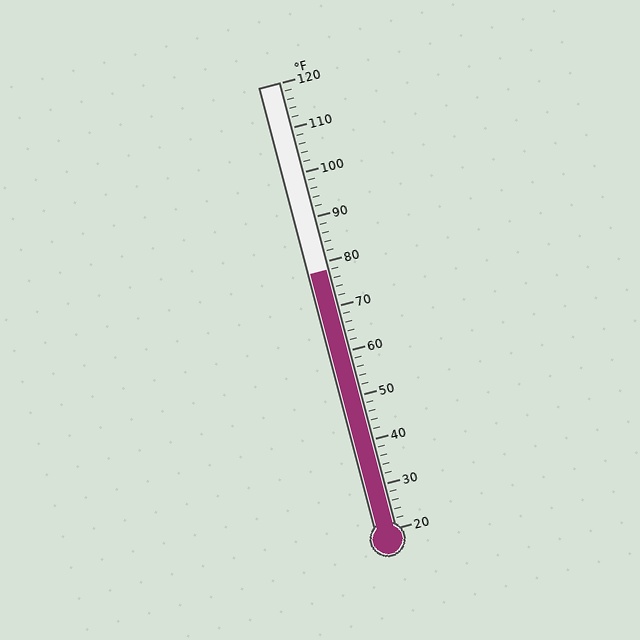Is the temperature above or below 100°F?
The temperature is below 100°F.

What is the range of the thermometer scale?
The thermometer scale ranges from 20°F to 120°F.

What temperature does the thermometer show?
The thermometer shows approximately 78°F.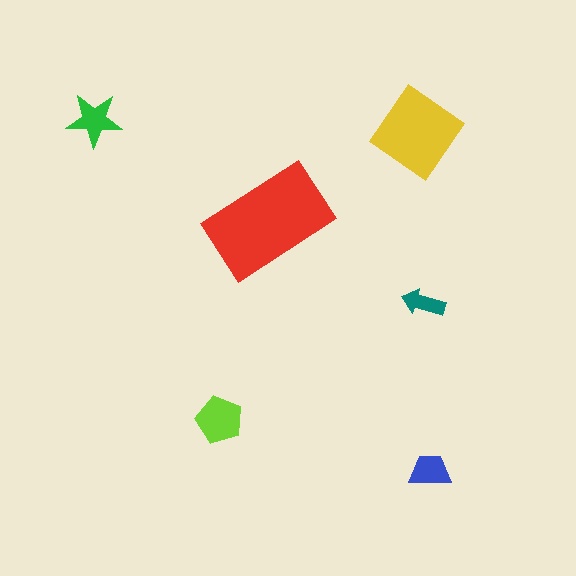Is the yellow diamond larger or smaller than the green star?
Larger.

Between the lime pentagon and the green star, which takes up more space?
The lime pentagon.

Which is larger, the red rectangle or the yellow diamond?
The red rectangle.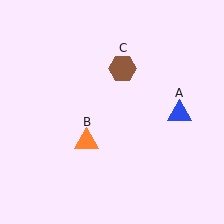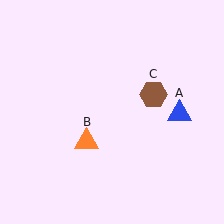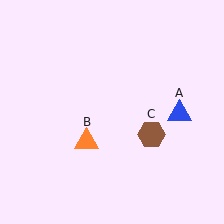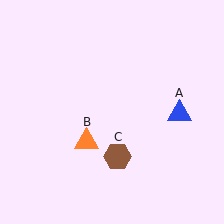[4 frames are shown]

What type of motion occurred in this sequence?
The brown hexagon (object C) rotated clockwise around the center of the scene.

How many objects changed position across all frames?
1 object changed position: brown hexagon (object C).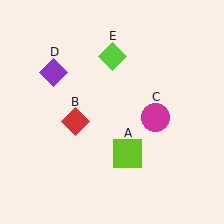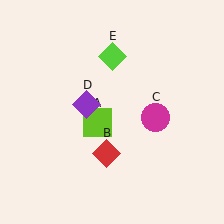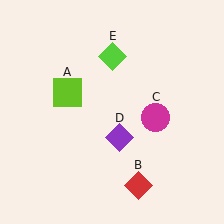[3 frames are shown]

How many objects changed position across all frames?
3 objects changed position: lime square (object A), red diamond (object B), purple diamond (object D).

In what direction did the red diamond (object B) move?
The red diamond (object B) moved down and to the right.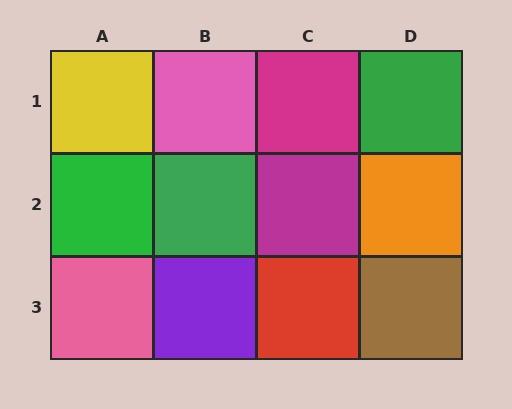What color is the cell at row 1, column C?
Magenta.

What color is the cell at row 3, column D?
Brown.